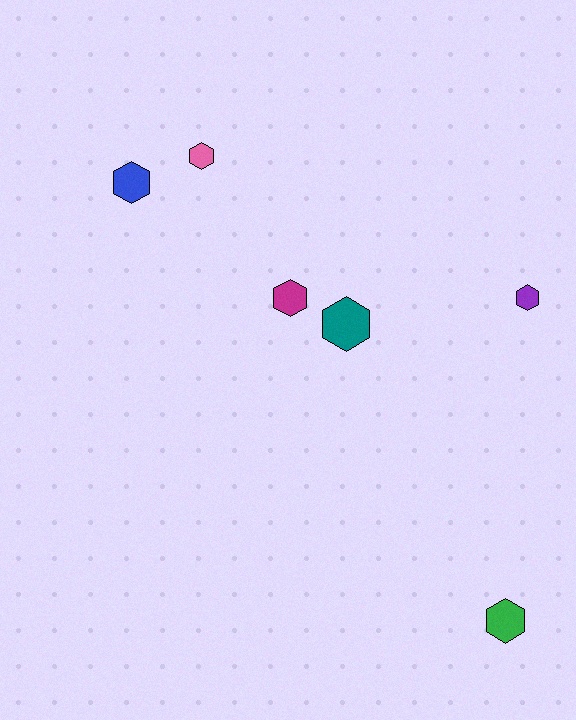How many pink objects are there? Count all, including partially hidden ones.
There is 1 pink object.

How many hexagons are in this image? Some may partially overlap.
There are 6 hexagons.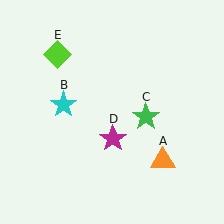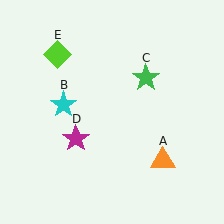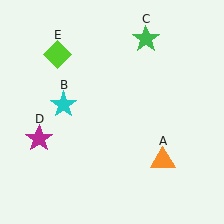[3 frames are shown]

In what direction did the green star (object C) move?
The green star (object C) moved up.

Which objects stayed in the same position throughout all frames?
Orange triangle (object A) and cyan star (object B) and lime diamond (object E) remained stationary.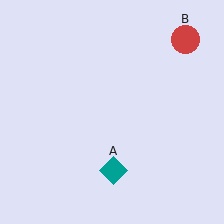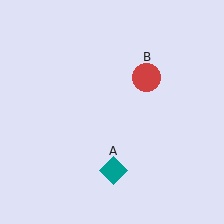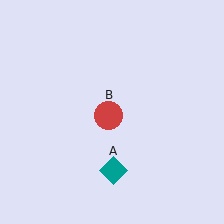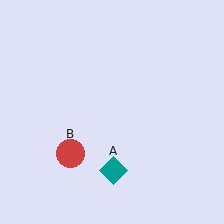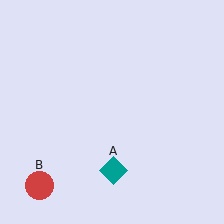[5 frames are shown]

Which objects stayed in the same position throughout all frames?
Teal diamond (object A) remained stationary.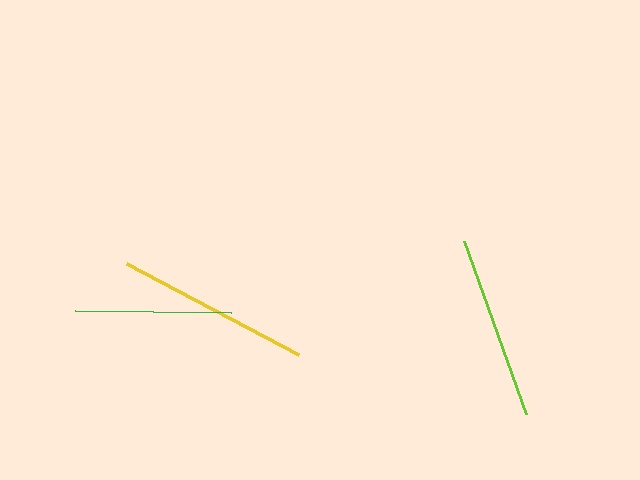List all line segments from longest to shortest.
From longest to shortest: yellow, lime, green.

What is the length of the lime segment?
The lime segment is approximately 183 pixels long.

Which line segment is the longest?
The yellow line is the longest at approximately 195 pixels.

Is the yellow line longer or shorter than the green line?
The yellow line is longer than the green line.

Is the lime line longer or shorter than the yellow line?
The yellow line is longer than the lime line.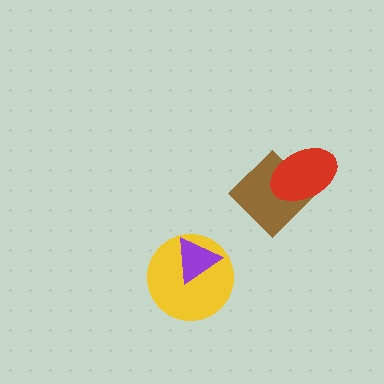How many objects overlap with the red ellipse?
1 object overlaps with the red ellipse.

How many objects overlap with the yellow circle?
1 object overlaps with the yellow circle.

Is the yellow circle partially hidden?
Yes, it is partially covered by another shape.